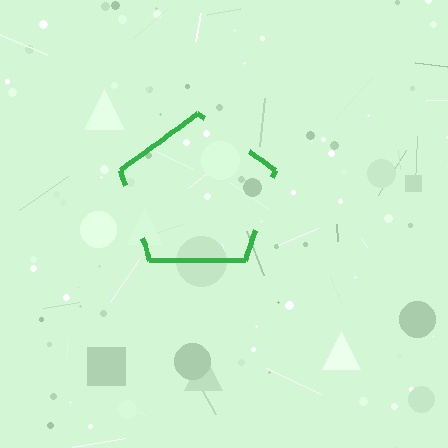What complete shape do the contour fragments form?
The contour fragments form a pentagon.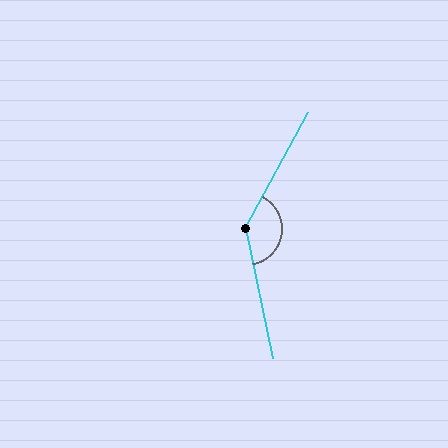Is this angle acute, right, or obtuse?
It is obtuse.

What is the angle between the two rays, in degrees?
Approximately 140 degrees.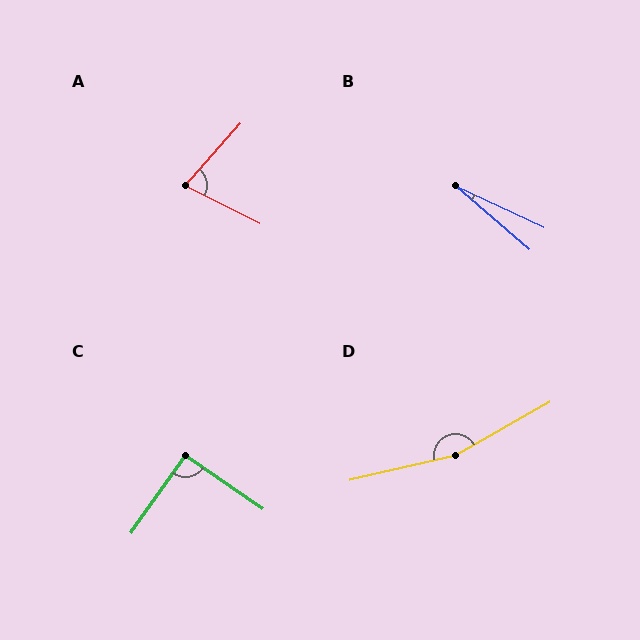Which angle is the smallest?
B, at approximately 16 degrees.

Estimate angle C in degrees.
Approximately 91 degrees.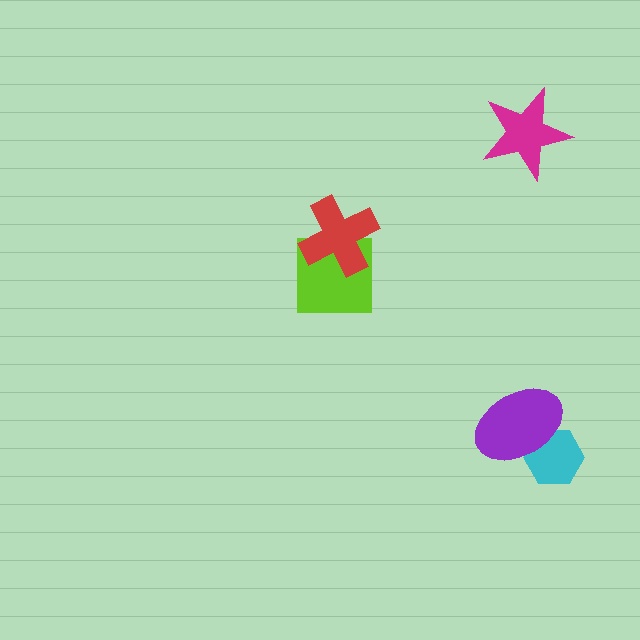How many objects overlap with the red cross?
1 object overlaps with the red cross.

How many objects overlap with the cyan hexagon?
1 object overlaps with the cyan hexagon.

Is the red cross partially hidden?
No, no other shape covers it.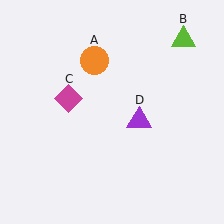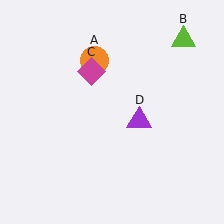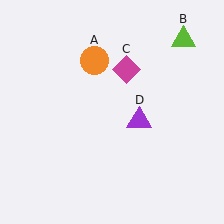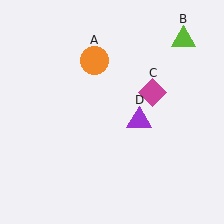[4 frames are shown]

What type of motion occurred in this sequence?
The magenta diamond (object C) rotated clockwise around the center of the scene.